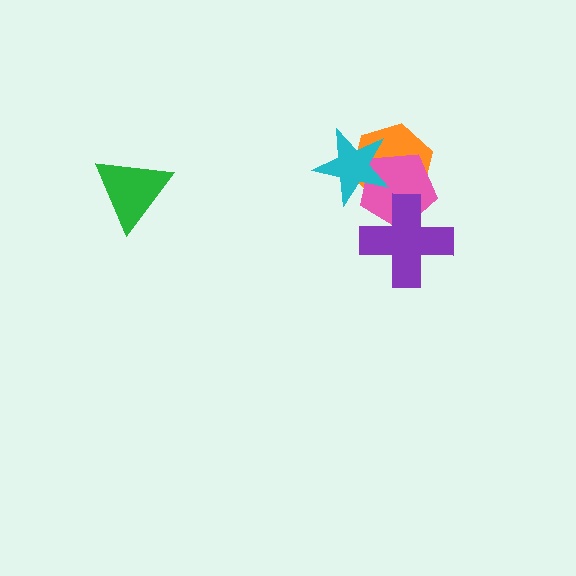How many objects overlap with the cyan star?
2 objects overlap with the cyan star.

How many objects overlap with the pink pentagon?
3 objects overlap with the pink pentagon.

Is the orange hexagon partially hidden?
Yes, it is partially covered by another shape.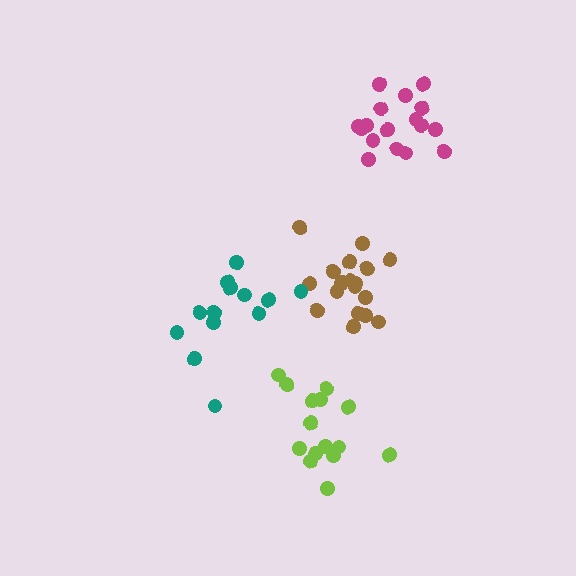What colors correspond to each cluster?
The clusters are colored: brown, lime, teal, magenta.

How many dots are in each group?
Group 1: 19 dots, Group 2: 15 dots, Group 3: 13 dots, Group 4: 17 dots (64 total).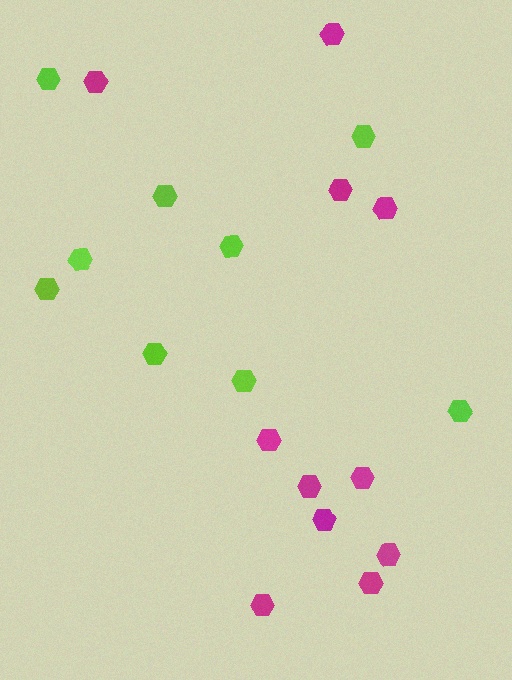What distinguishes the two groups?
There are 2 groups: one group of magenta hexagons (11) and one group of lime hexagons (9).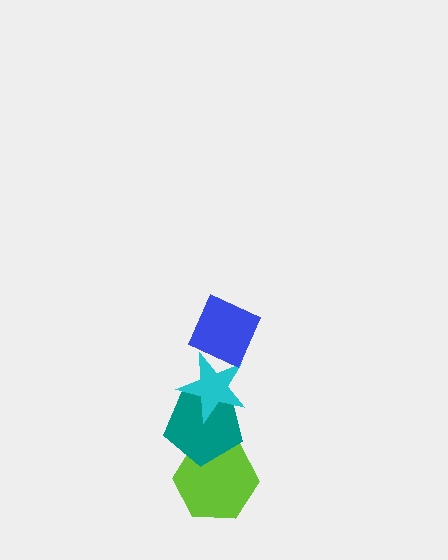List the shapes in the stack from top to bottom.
From top to bottom: the blue diamond, the cyan star, the teal pentagon, the lime hexagon.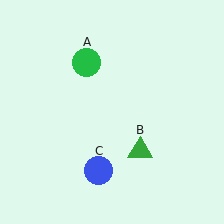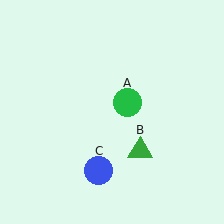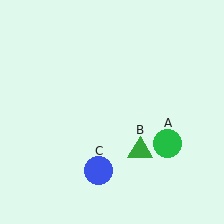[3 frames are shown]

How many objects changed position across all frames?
1 object changed position: green circle (object A).